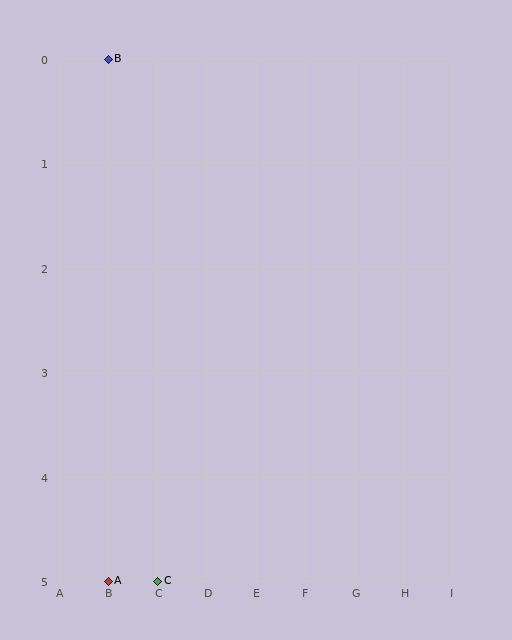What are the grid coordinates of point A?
Point A is at grid coordinates (B, 5).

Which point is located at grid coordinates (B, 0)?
Point B is at (B, 0).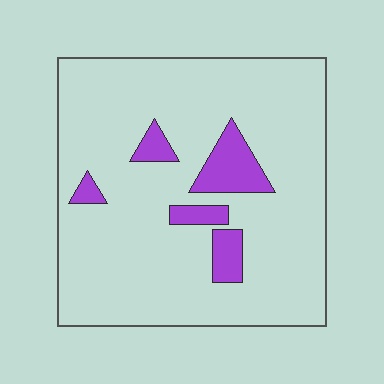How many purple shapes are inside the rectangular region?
5.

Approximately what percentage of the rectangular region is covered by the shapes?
Approximately 10%.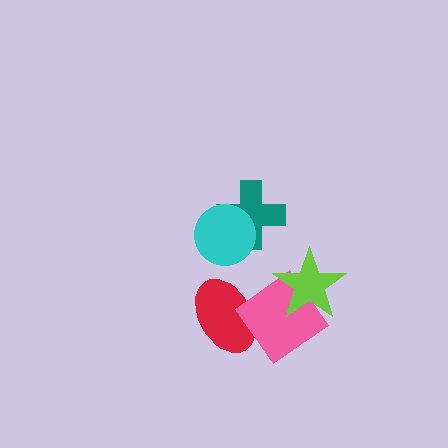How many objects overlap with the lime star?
1 object overlaps with the lime star.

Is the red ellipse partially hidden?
Yes, it is partially covered by another shape.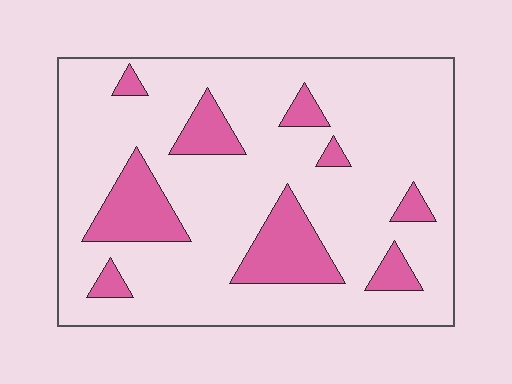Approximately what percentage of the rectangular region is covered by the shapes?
Approximately 20%.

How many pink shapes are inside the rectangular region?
9.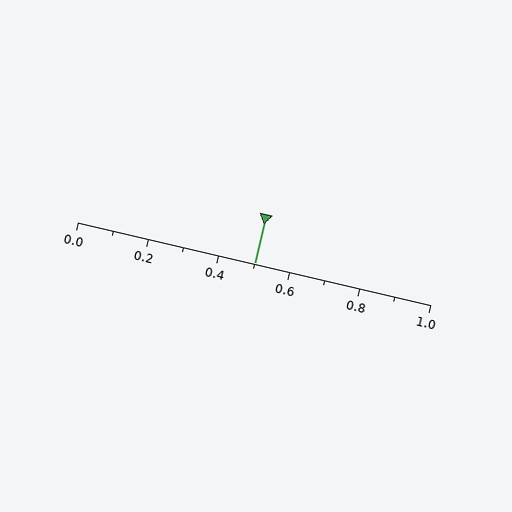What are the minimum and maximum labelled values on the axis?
The axis runs from 0.0 to 1.0.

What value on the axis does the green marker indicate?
The marker indicates approximately 0.5.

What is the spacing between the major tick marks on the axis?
The major ticks are spaced 0.2 apart.